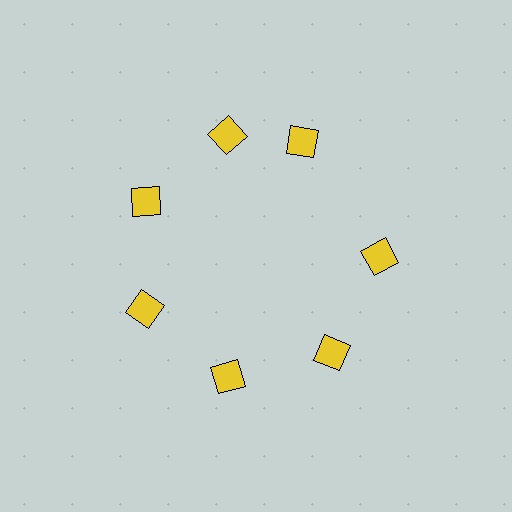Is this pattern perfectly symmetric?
No. The 7 yellow diamonds are arranged in a ring, but one element near the 1 o'clock position is rotated out of alignment along the ring, breaking the 7-fold rotational symmetry.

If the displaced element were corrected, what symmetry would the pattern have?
It would have 7-fold rotational symmetry — the pattern would map onto itself every 51 degrees.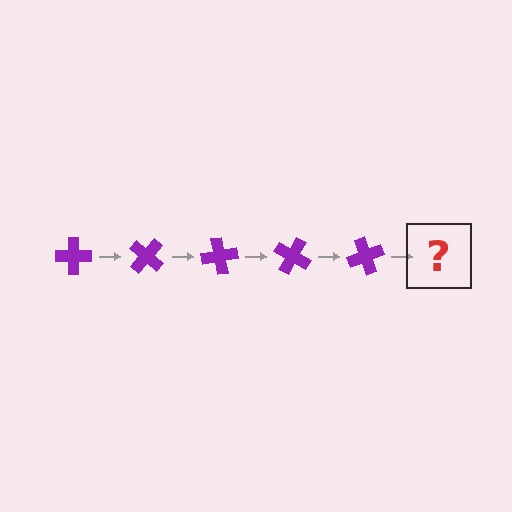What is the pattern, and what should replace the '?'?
The pattern is that the cross rotates 40 degrees each step. The '?' should be a purple cross rotated 200 degrees.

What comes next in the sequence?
The next element should be a purple cross rotated 200 degrees.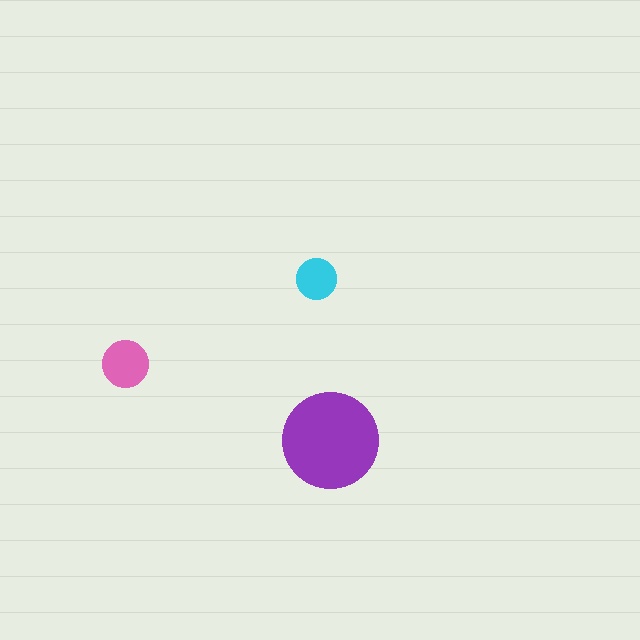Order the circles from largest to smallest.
the purple one, the pink one, the cyan one.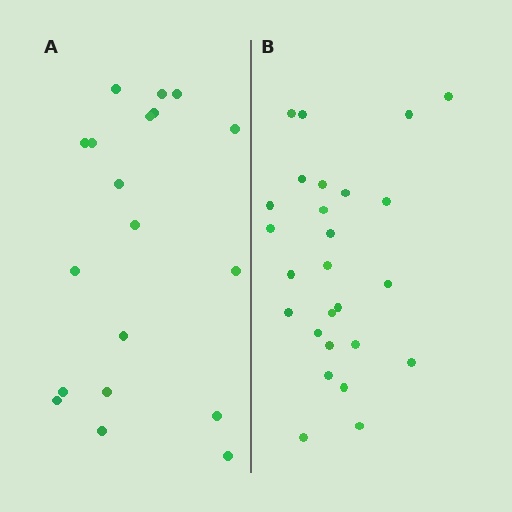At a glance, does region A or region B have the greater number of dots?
Region B (the right region) has more dots.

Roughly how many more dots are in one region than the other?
Region B has roughly 8 or so more dots than region A.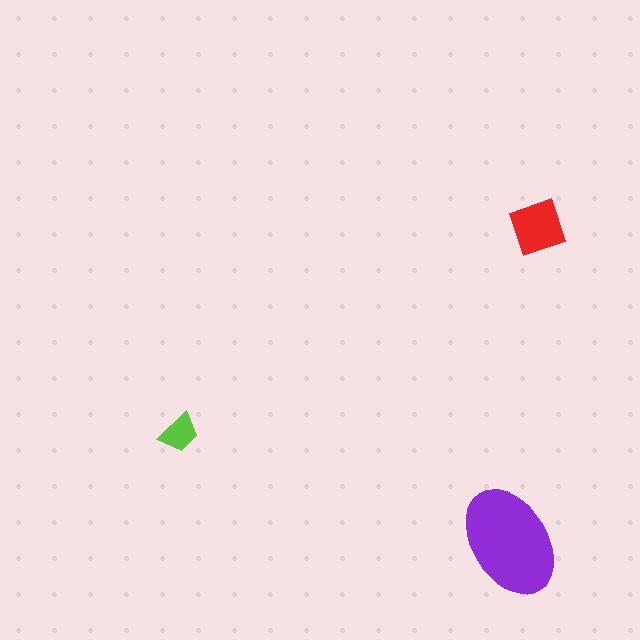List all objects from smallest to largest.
The lime trapezoid, the red diamond, the purple ellipse.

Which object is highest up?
The red diamond is topmost.